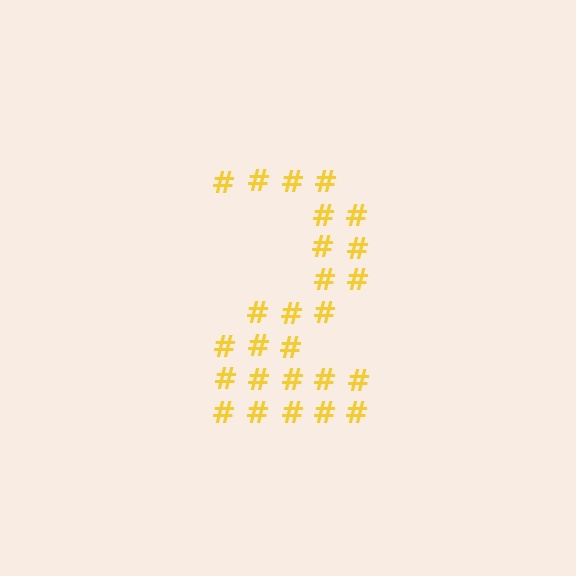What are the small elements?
The small elements are hash symbols.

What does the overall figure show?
The overall figure shows the digit 2.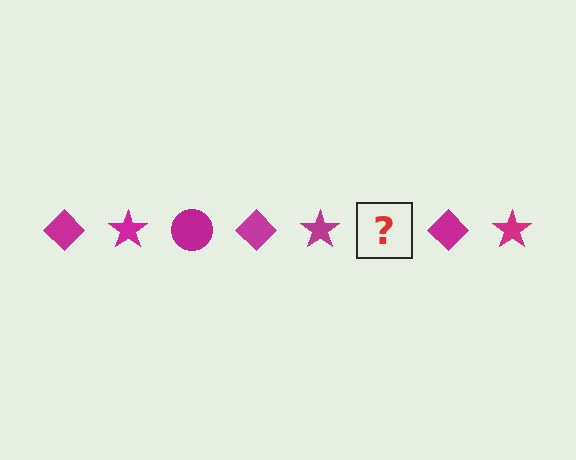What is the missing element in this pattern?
The missing element is a magenta circle.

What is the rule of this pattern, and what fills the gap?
The rule is that the pattern cycles through diamond, star, circle shapes in magenta. The gap should be filled with a magenta circle.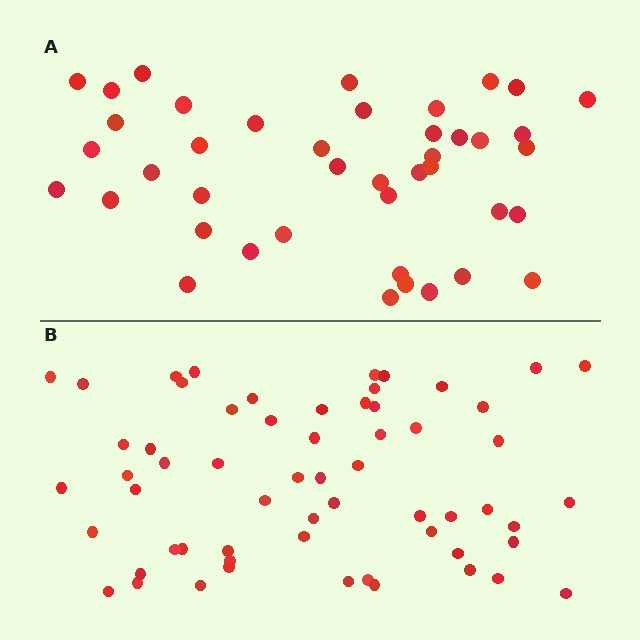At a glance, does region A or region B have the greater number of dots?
Region B (the bottom region) has more dots.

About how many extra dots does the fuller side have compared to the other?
Region B has approximately 20 more dots than region A.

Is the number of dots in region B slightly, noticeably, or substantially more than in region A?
Region B has noticeably more, but not dramatically so. The ratio is roughly 1.4 to 1.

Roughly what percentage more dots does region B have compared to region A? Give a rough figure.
About 45% more.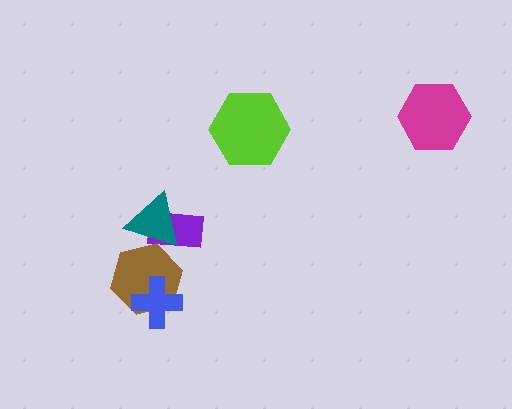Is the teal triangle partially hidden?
Yes, it is partially covered by another shape.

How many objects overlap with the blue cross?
1 object overlaps with the blue cross.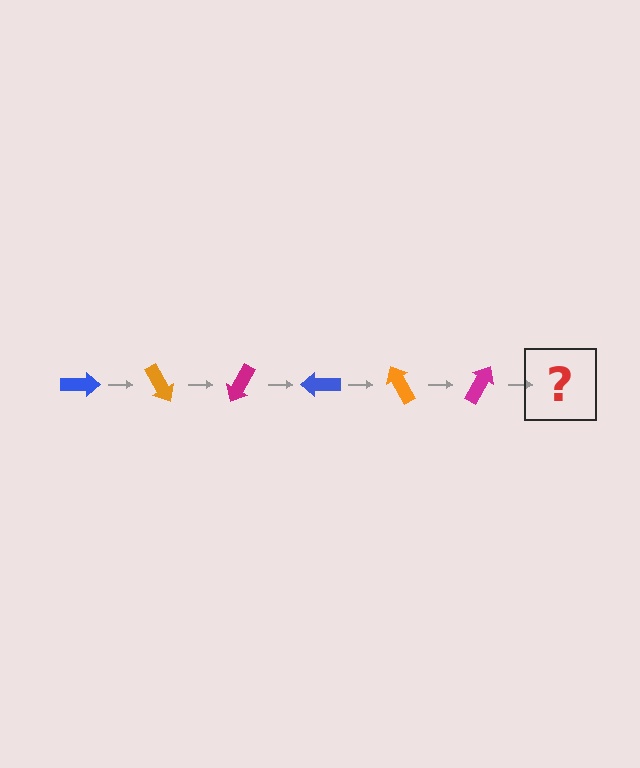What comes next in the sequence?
The next element should be a blue arrow, rotated 360 degrees from the start.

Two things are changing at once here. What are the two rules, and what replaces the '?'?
The two rules are that it rotates 60 degrees each step and the color cycles through blue, orange, and magenta. The '?' should be a blue arrow, rotated 360 degrees from the start.